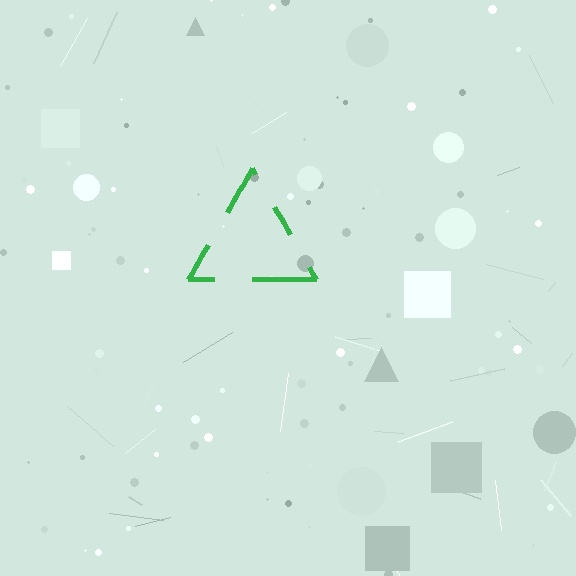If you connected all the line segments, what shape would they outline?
They would outline a triangle.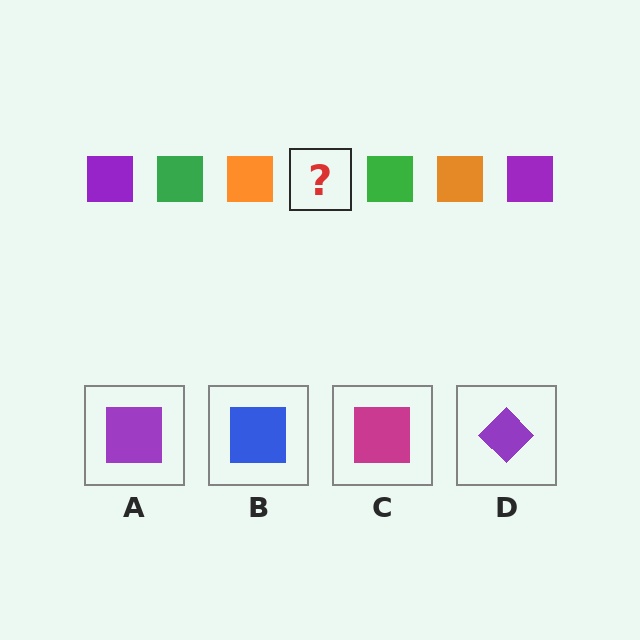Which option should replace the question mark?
Option A.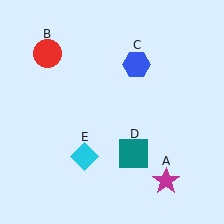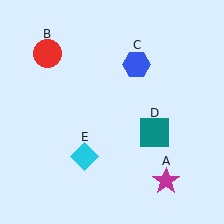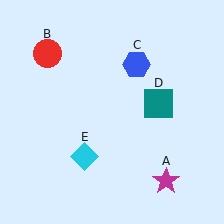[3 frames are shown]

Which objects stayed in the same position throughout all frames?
Magenta star (object A) and red circle (object B) and blue hexagon (object C) and cyan diamond (object E) remained stationary.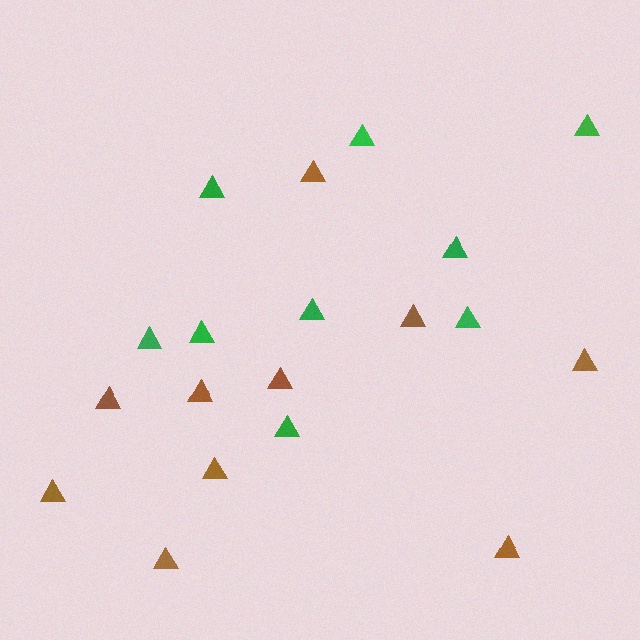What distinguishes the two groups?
There are 2 groups: one group of green triangles (9) and one group of brown triangles (10).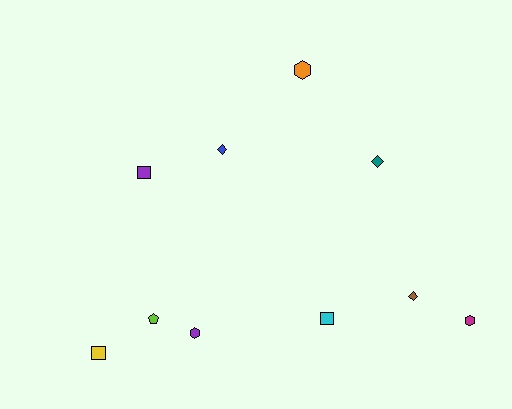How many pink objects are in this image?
There are no pink objects.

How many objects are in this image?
There are 10 objects.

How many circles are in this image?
There are no circles.